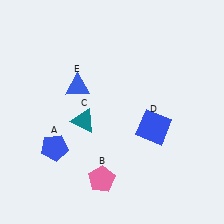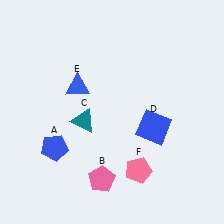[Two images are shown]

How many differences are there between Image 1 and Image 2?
There is 1 difference between the two images.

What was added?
A pink pentagon (F) was added in Image 2.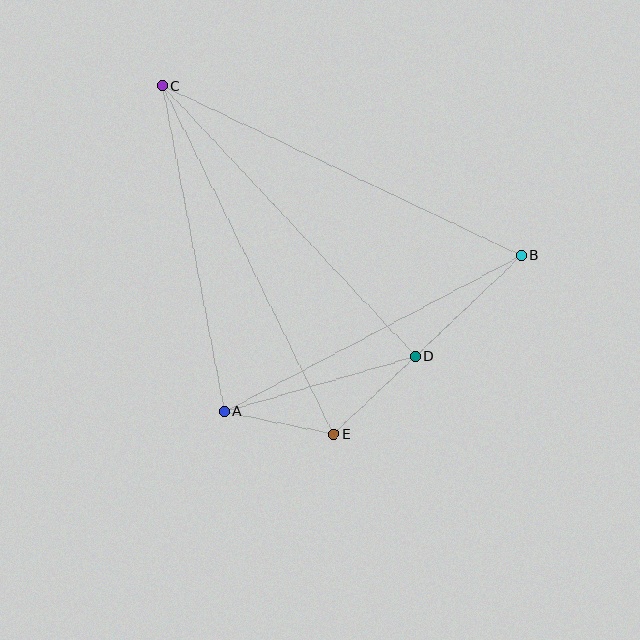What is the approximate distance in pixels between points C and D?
The distance between C and D is approximately 370 pixels.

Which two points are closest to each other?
Points A and E are closest to each other.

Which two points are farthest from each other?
Points B and C are farthest from each other.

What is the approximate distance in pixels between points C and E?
The distance between C and E is approximately 388 pixels.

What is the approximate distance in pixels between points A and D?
The distance between A and D is approximately 199 pixels.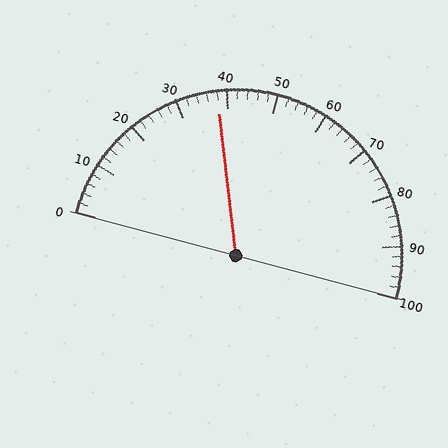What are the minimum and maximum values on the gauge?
The gauge ranges from 0 to 100.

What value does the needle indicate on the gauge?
The needle indicates approximately 38.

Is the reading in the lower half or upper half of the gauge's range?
The reading is in the lower half of the range (0 to 100).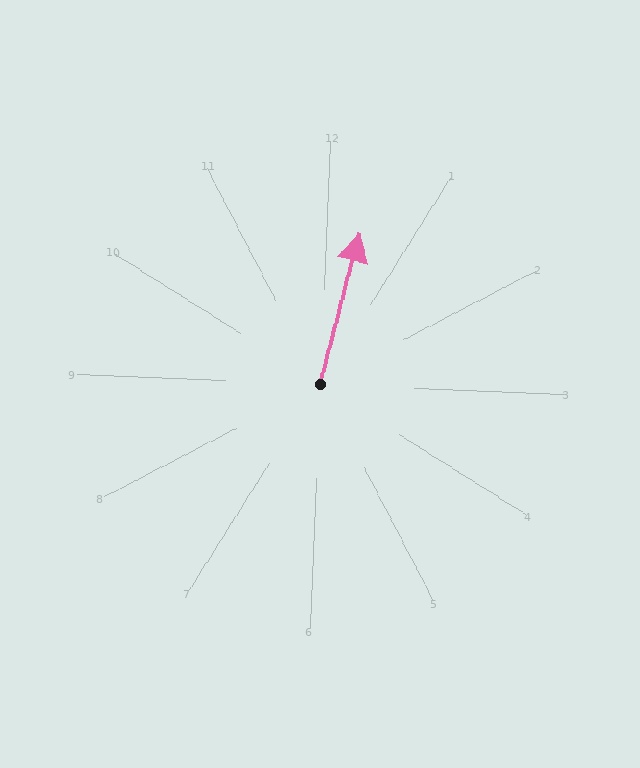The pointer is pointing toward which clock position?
Roughly 12 o'clock.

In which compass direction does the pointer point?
North.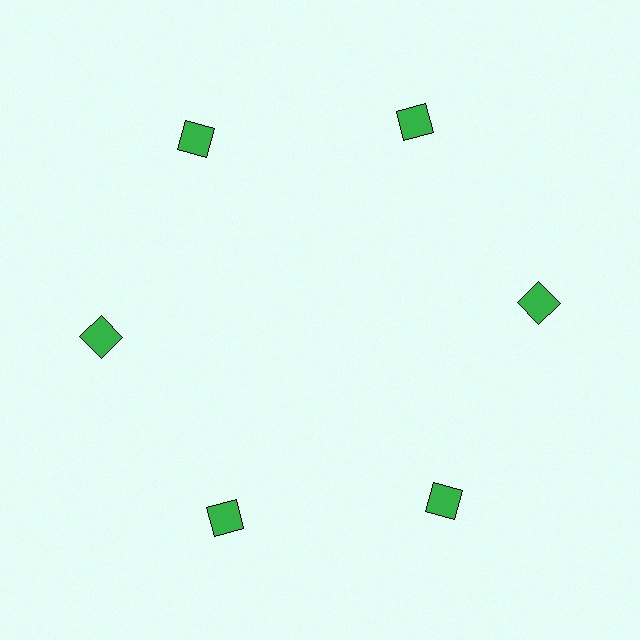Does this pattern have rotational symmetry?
Yes, this pattern has 6-fold rotational symmetry. It looks the same after rotating 60 degrees around the center.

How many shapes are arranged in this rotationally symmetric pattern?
There are 6 shapes, arranged in 6 groups of 1.